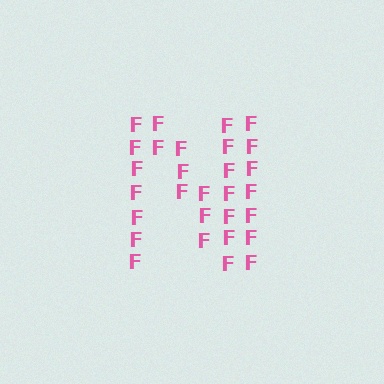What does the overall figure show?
The overall figure shows the letter N.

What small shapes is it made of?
It is made of small letter F's.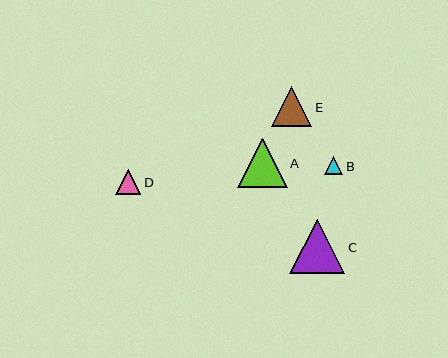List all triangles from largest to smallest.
From largest to smallest: C, A, E, D, B.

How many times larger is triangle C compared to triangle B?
Triangle C is approximately 3.0 times the size of triangle B.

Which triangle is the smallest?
Triangle B is the smallest with a size of approximately 18 pixels.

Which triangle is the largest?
Triangle C is the largest with a size of approximately 55 pixels.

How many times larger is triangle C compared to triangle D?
Triangle C is approximately 2.2 times the size of triangle D.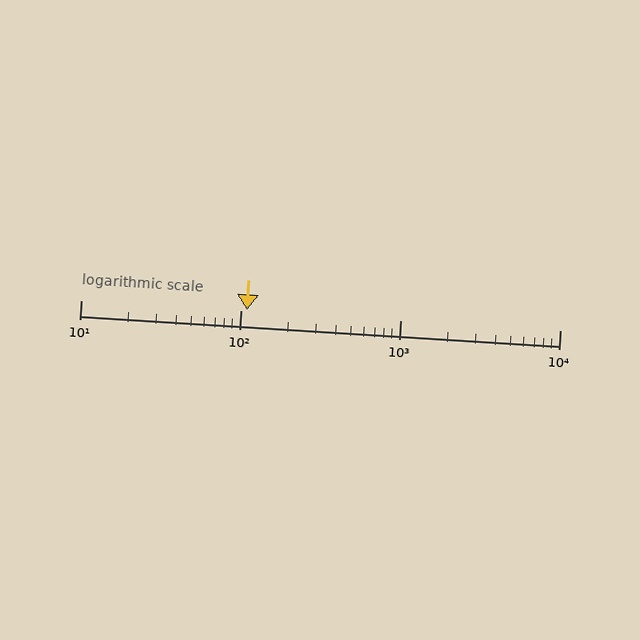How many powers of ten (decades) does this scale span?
The scale spans 3 decades, from 10 to 10000.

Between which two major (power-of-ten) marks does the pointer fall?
The pointer is between 100 and 1000.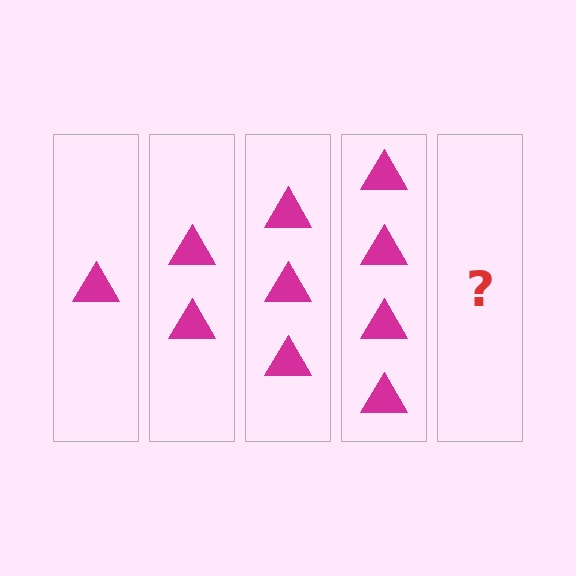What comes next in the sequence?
The next element should be 5 triangles.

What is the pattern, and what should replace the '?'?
The pattern is that each step adds one more triangle. The '?' should be 5 triangles.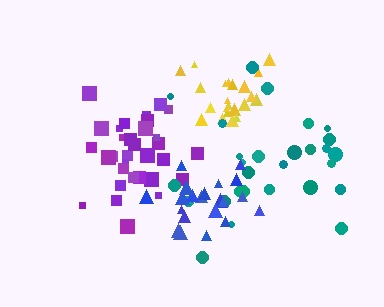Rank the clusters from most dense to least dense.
yellow, purple, blue, teal.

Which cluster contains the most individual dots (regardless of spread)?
Purple (32).